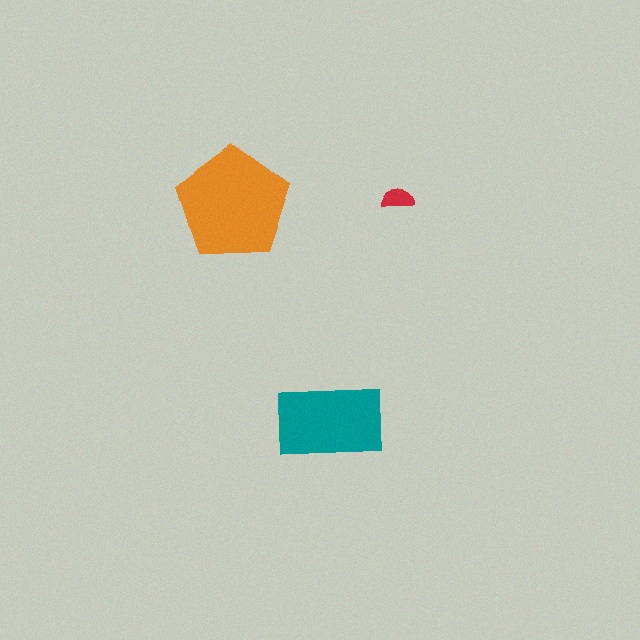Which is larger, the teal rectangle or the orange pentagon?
The orange pentagon.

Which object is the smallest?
The red semicircle.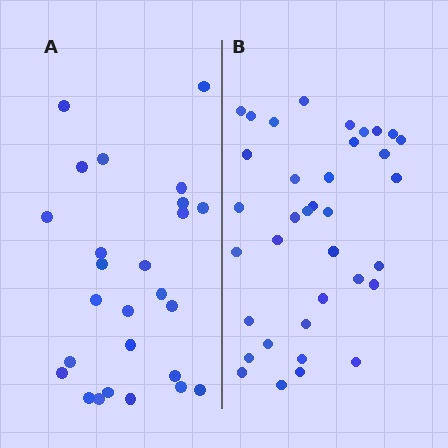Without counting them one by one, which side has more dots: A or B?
Region B (the right region) has more dots.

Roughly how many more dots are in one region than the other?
Region B has roughly 10 or so more dots than region A.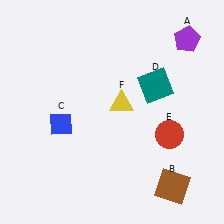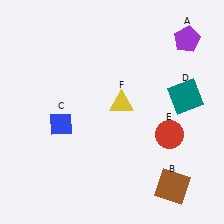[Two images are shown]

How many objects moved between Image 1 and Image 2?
1 object moved between the two images.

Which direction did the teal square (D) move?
The teal square (D) moved right.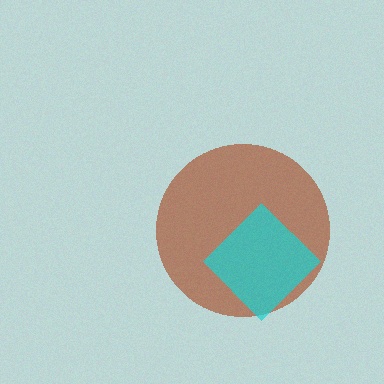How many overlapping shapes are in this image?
There are 2 overlapping shapes in the image.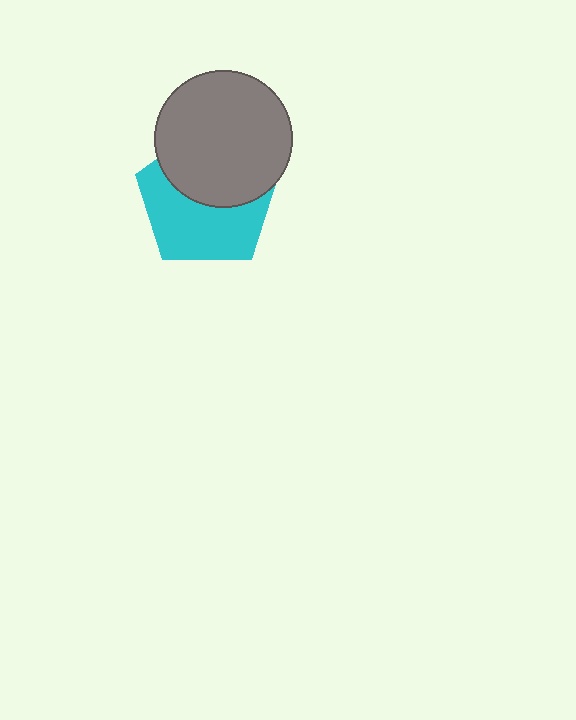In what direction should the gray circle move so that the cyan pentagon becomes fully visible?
The gray circle should move up. That is the shortest direction to clear the overlap and leave the cyan pentagon fully visible.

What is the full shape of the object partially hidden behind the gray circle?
The partially hidden object is a cyan pentagon.